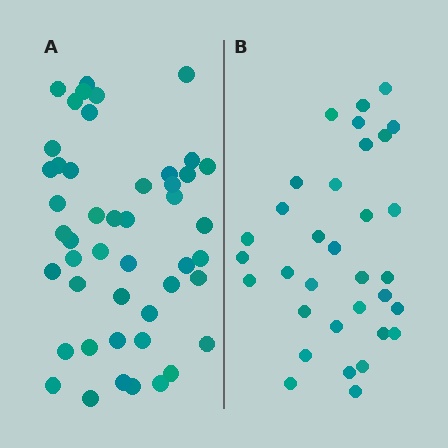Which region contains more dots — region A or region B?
Region A (the left region) has more dots.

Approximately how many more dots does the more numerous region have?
Region A has approximately 15 more dots than region B.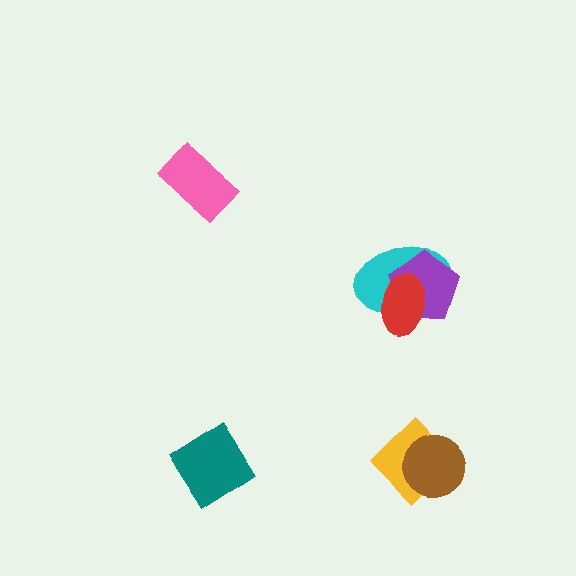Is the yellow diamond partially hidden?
Yes, it is partially covered by another shape.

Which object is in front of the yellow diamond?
The brown circle is in front of the yellow diamond.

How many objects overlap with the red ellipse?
2 objects overlap with the red ellipse.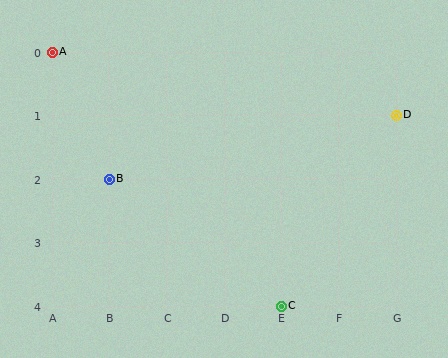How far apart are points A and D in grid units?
Points A and D are 6 columns and 1 row apart (about 6.1 grid units diagonally).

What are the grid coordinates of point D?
Point D is at grid coordinates (G, 1).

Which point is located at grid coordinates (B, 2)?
Point B is at (B, 2).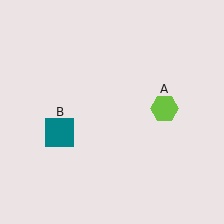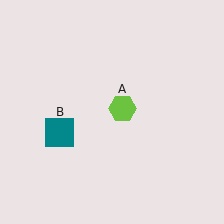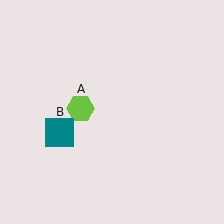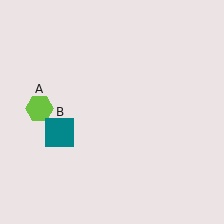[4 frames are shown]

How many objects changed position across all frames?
1 object changed position: lime hexagon (object A).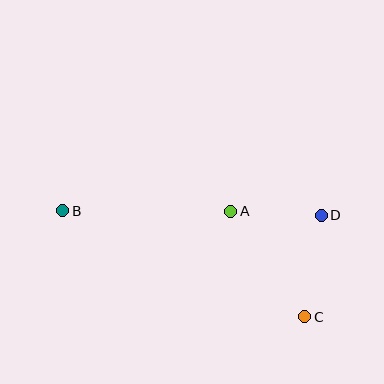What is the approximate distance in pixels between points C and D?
The distance between C and D is approximately 103 pixels.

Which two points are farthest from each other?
Points B and C are farthest from each other.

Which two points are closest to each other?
Points A and D are closest to each other.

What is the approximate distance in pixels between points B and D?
The distance between B and D is approximately 259 pixels.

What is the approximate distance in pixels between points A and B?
The distance between A and B is approximately 168 pixels.